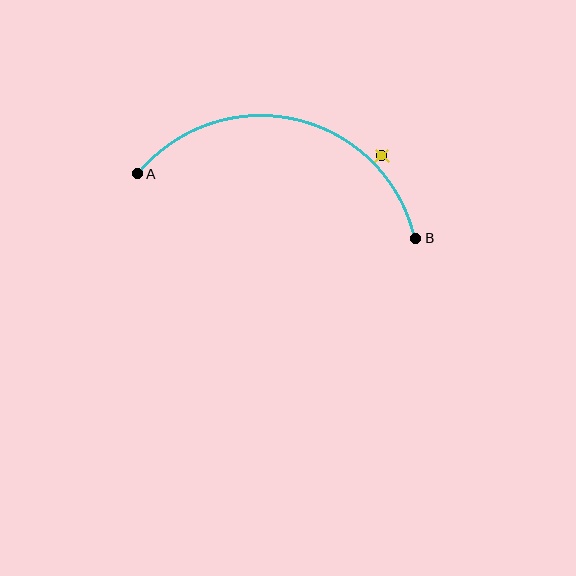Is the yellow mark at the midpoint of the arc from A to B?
No — the yellow mark does not lie on the arc at all. It sits slightly outside the curve.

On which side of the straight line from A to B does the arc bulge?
The arc bulges above the straight line connecting A and B.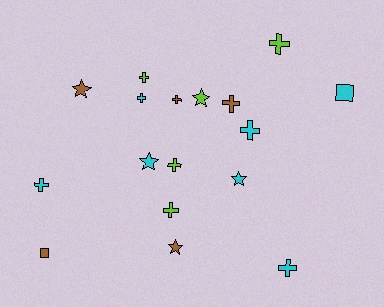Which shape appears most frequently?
Cross, with 10 objects.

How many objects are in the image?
There are 17 objects.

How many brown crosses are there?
There are 2 brown crosses.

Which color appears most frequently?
Cyan, with 7 objects.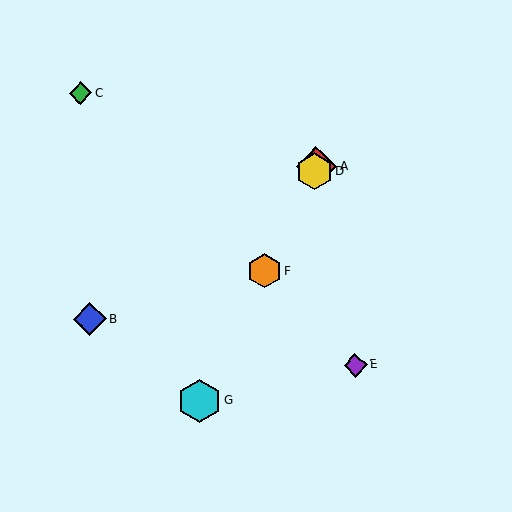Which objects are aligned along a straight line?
Objects A, D, F, G are aligned along a straight line.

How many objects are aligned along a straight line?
4 objects (A, D, F, G) are aligned along a straight line.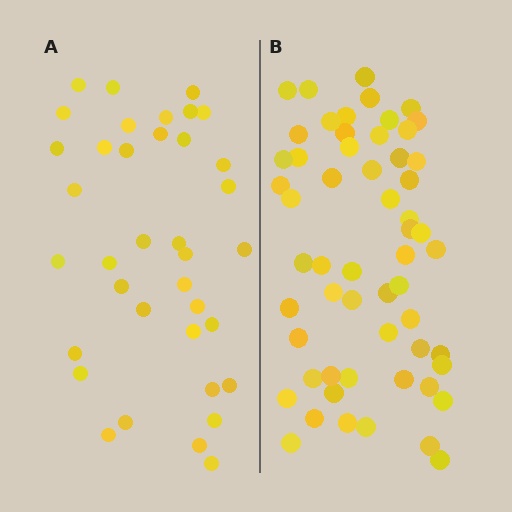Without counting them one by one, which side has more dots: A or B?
Region B (the right region) has more dots.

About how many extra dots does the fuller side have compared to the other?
Region B has approximately 20 more dots than region A.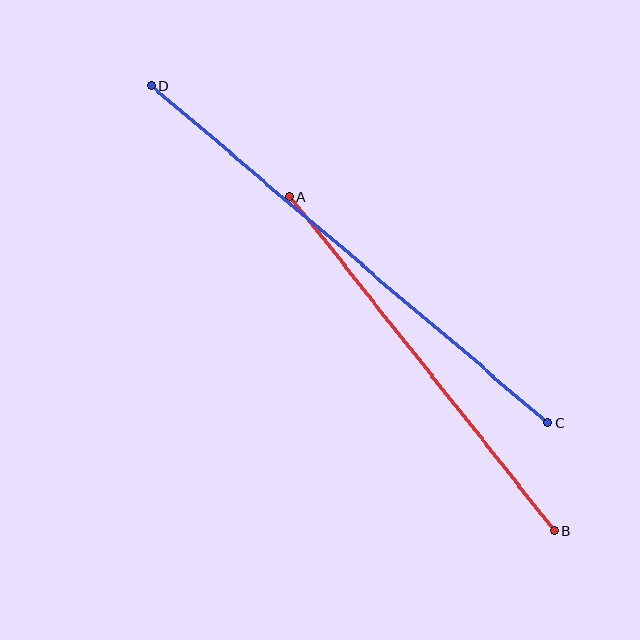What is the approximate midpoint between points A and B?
The midpoint is at approximately (422, 364) pixels.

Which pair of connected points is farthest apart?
Points C and D are farthest apart.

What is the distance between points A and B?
The distance is approximately 426 pixels.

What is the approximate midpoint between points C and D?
The midpoint is at approximately (350, 254) pixels.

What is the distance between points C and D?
The distance is approximately 521 pixels.